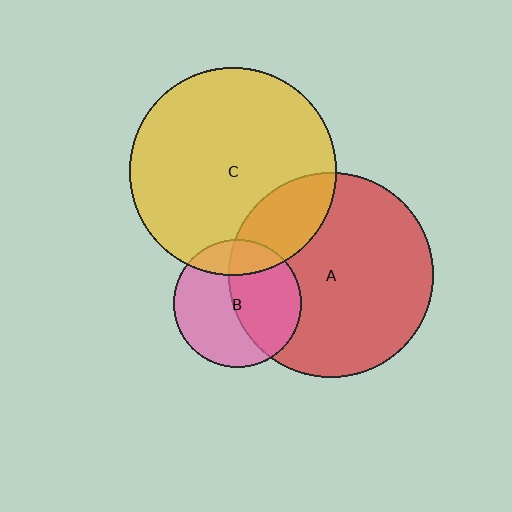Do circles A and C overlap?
Yes.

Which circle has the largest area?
Circle C (yellow).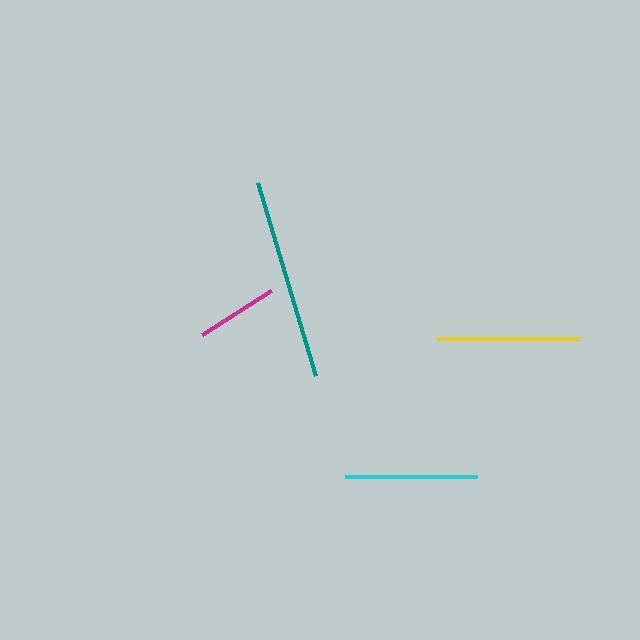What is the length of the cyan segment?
The cyan segment is approximately 132 pixels long.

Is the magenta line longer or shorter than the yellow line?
The yellow line is longer than the magenta line.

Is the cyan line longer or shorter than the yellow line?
The yellow line is longer than the cyan line.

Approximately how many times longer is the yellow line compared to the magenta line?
The yellow line is approximately 1.7 times the length of the magenta line.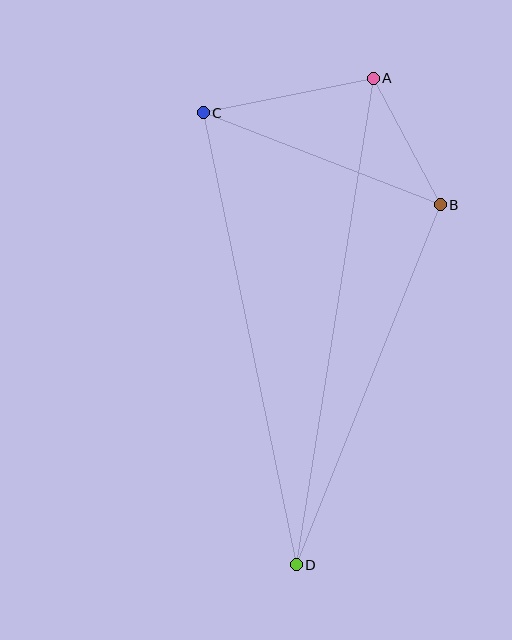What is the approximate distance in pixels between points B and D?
The distance between B and D is approximately 388 pixels.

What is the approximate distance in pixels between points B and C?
The distance between B and C is approximately 255 pixels.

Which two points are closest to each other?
Points A and B are closest to each other.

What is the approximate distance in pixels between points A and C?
The distance between A and C is approximately 174 pixels.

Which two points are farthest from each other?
Points A and D are farthest from each other.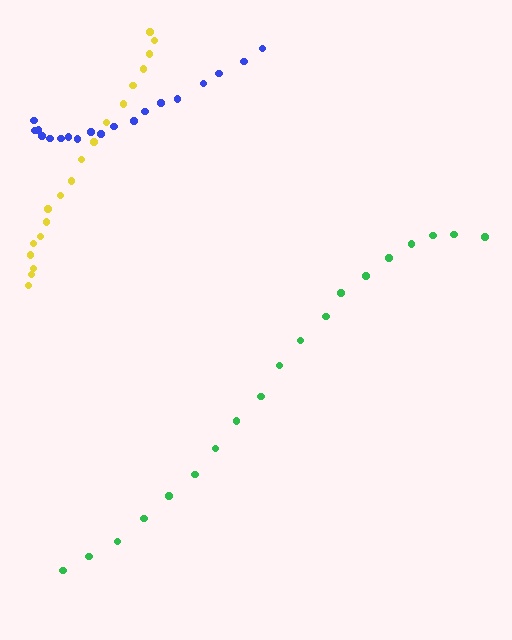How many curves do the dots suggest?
There are 3 distinct paths.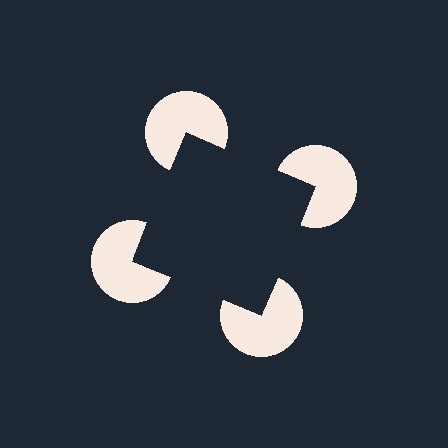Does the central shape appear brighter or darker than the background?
It typically appears slightly darker than the background, even though no actual brightness change is drawn.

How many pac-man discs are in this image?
There are 4 — one at each vertex of the illusory square.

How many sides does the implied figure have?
4 sides.